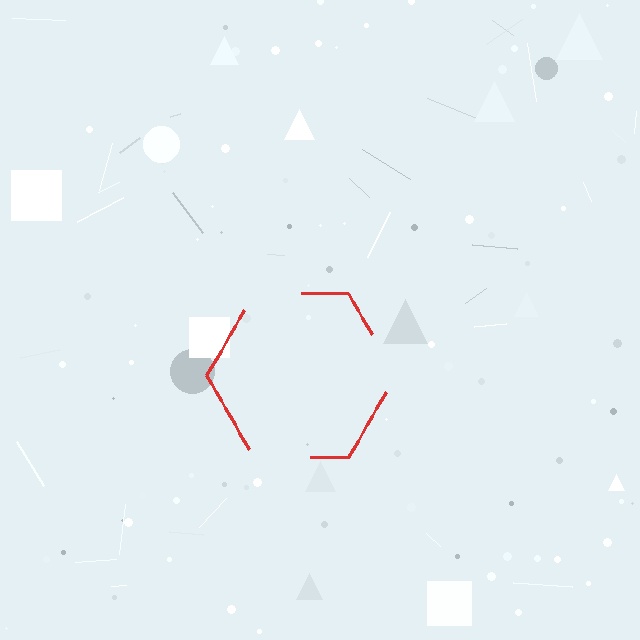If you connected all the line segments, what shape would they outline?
They would outline a hexagon.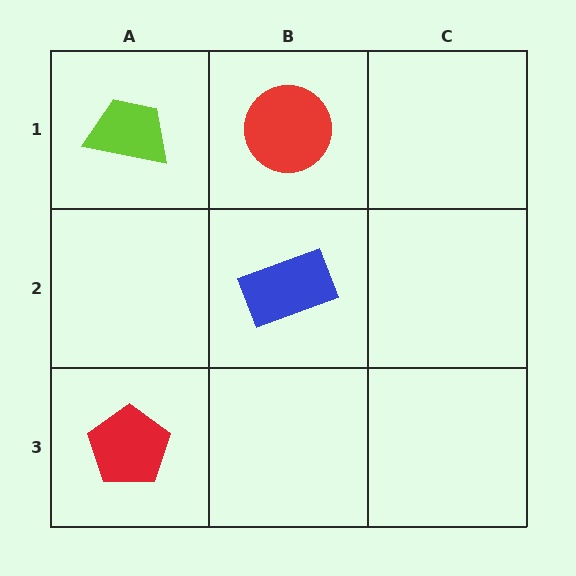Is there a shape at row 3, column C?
No, that cell is empty.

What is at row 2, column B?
A blue rectangle.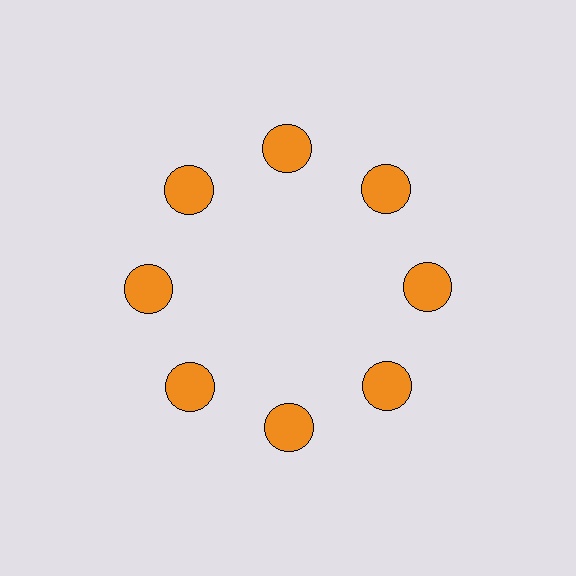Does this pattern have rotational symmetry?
Yes, this pattern has 8-fold rotational symmetry. It looks the same after rotating 45 degrees around the center.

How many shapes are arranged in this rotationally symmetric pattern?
There are 8 shapes, arranged in 8 groups of 1.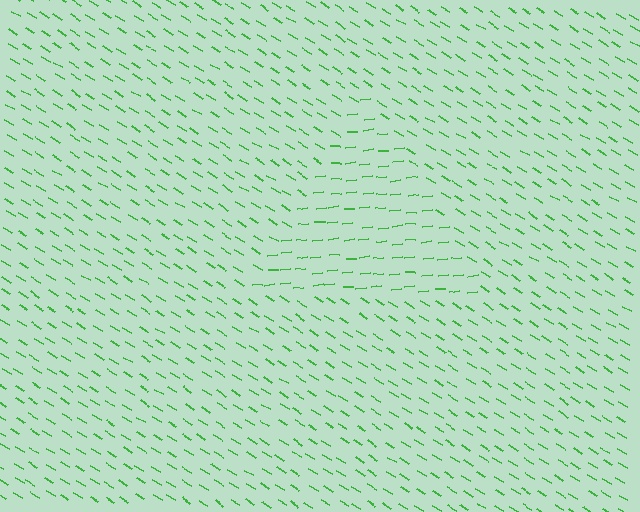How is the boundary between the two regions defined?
The boundary is defined purely by a change in line orientation (approximately 36 degrees difference). All lines are the same color and thickness.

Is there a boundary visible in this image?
Yes, there is a texture boundary formed by a change in line orientation.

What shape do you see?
I see a triangle.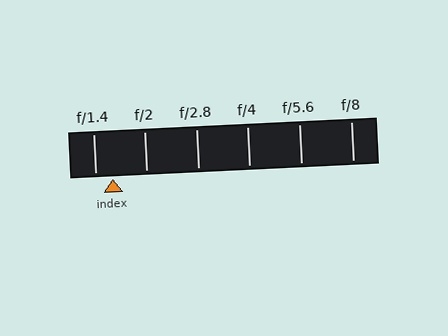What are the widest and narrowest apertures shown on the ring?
The widest aperture shown is f/1.4 and the narrowest is f/8.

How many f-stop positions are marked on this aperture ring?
There are 6 f-stop positions marked.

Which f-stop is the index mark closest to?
The index mark is closest to f/1.4.